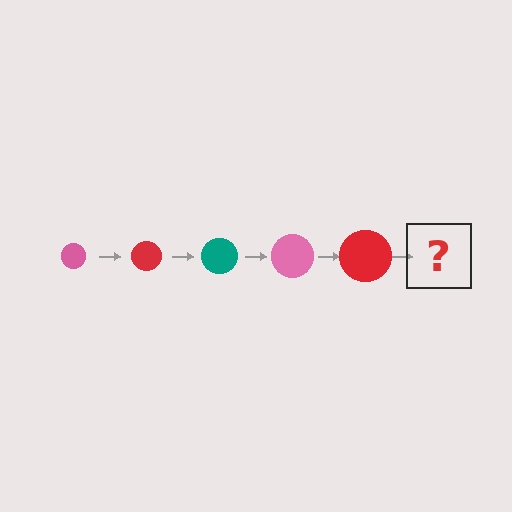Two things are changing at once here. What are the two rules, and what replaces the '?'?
The two rules are that the circle grows larger each step and the color cycles through pink, red, and teal. The '?' should be a teal circle, larger than the previous one.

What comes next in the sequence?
The next element should be a teal circle, larger than the previous one.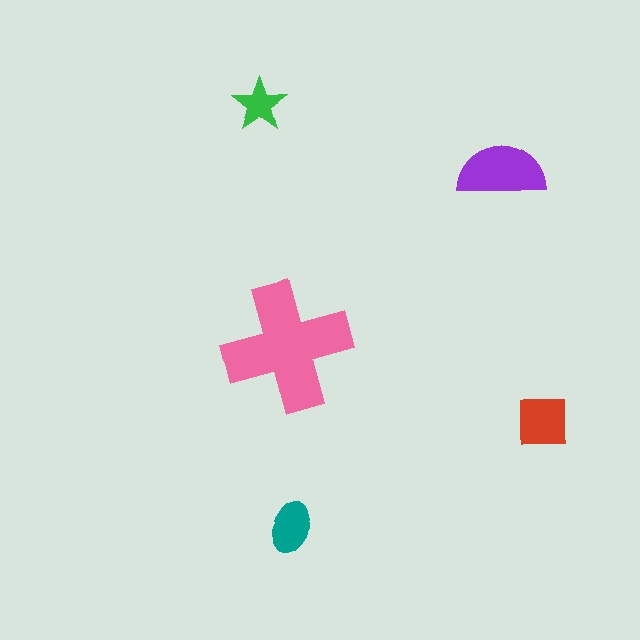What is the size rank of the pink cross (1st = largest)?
1st.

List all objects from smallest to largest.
The green star, the teal ellipse, the red square, the purple semicircle, the pink cross.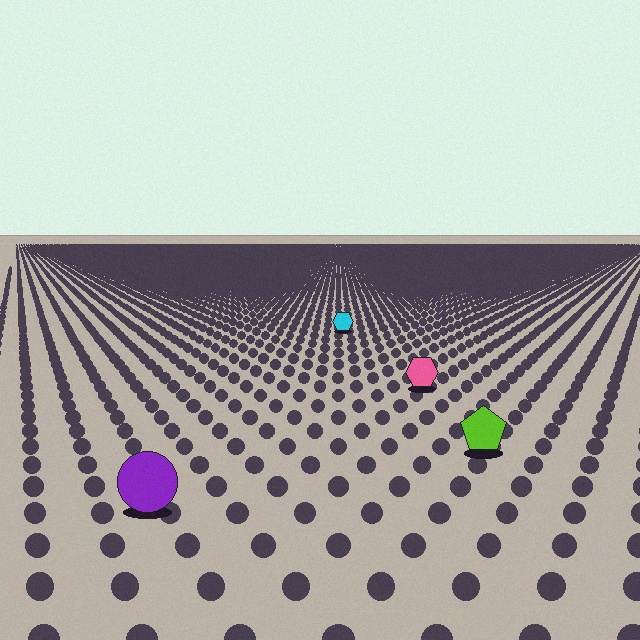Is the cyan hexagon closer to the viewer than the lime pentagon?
No. The lime pentagon is closer — you can tell from the texture gradient: the ground texture is coarser near it.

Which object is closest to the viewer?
The purple circle is closest. The texture marks near it are larger and more spread out.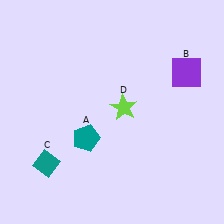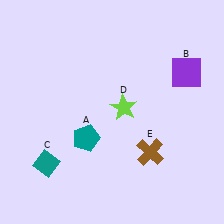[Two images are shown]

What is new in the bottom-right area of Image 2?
A brown cross (E) was added in the bottom-right area of Image 2.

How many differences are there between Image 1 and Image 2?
There is 1 difference between the two images.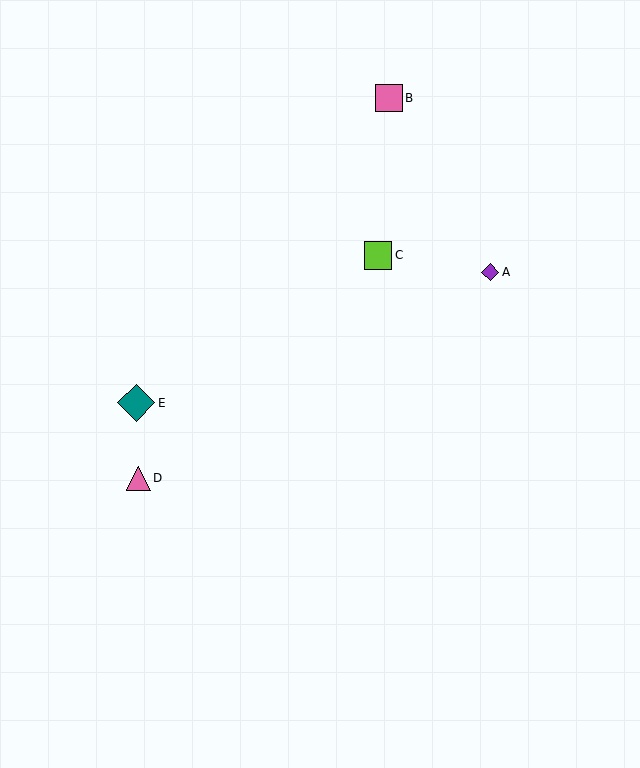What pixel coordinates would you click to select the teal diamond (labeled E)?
Click at (136, 403) to select the teal diamond E.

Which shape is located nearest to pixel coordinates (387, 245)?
The lime square (labeled C) at (378, 255) is nearest to that location.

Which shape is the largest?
The teal diamond (labeled E) is the largest.